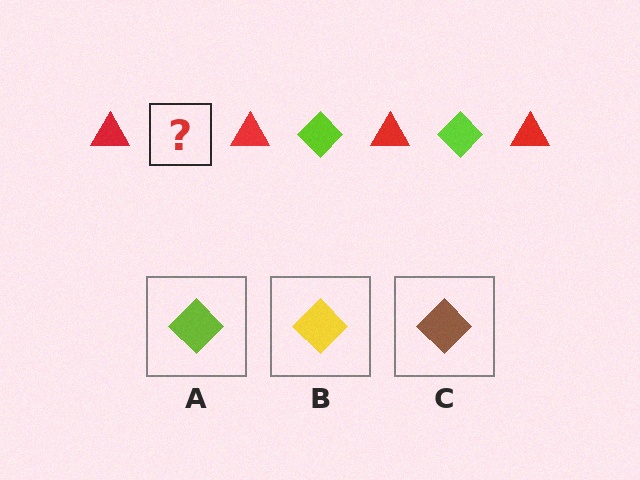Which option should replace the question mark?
Option A.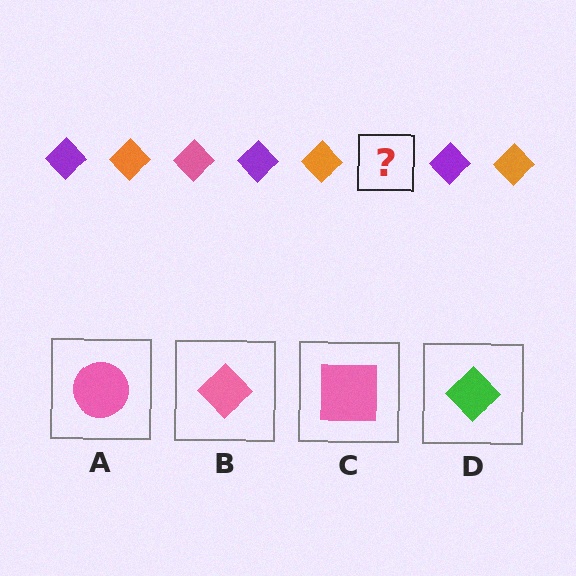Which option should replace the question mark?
Option B.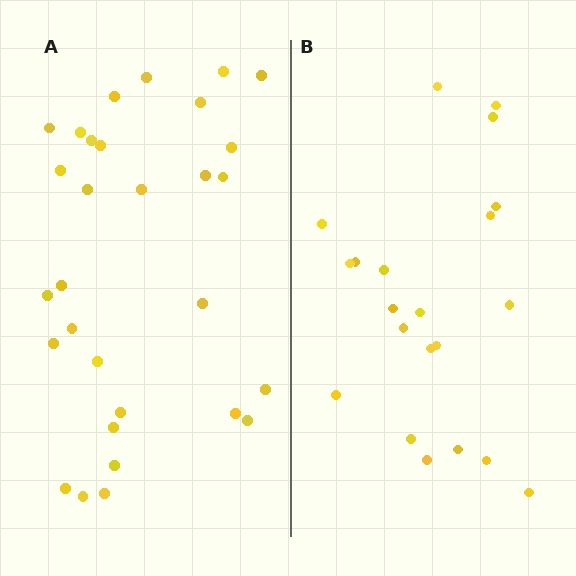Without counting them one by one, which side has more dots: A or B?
Region A (the left region) has more dots.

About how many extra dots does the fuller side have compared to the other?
Region A has roughly 8 or so more dots than region B.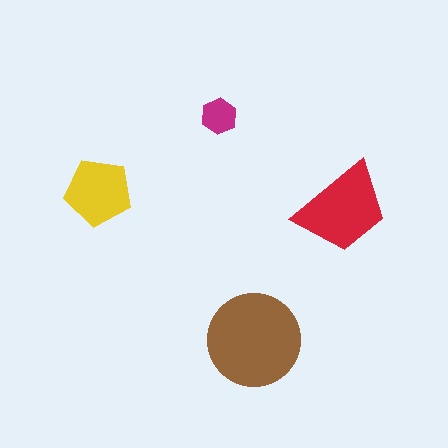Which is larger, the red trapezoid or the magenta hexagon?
The red trapezoid.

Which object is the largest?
The brown circle.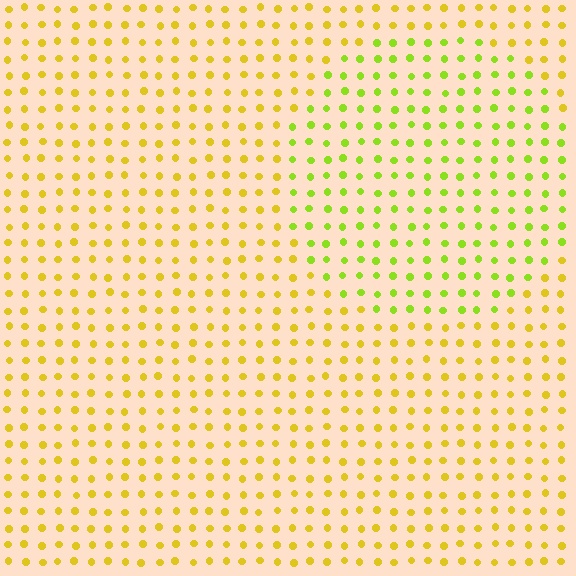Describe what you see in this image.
The image is filled with small yellow elements in a uniform arrangement. A circle-shaped region is visible where the elements are tinted to a slightly different hue, forming a subtle color boundary.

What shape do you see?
I see a circle.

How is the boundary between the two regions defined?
The boundary is defined purely by a slight shift in hue (about 34 degrees). Spacing, size, and orientation are identical on both sides.